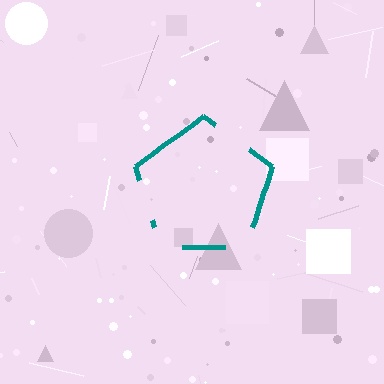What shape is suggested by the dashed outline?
The dashed outline suggests a pentagon.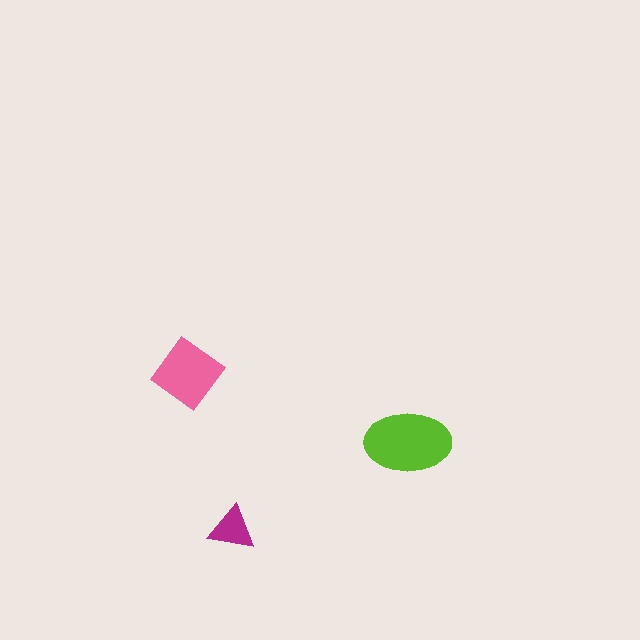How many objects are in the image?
There are 3 objects in the image.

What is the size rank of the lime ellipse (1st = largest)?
1st.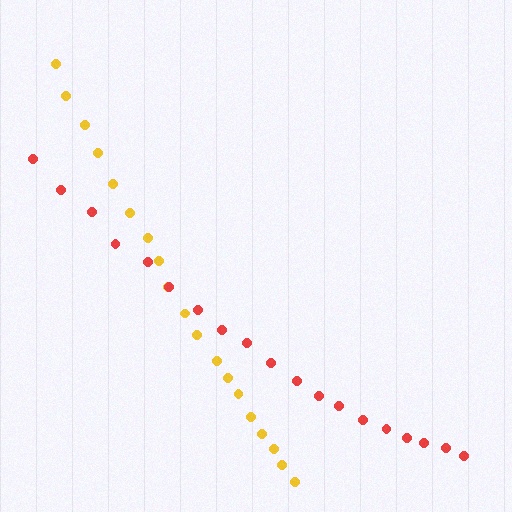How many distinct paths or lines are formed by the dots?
There are 2 distinct paths.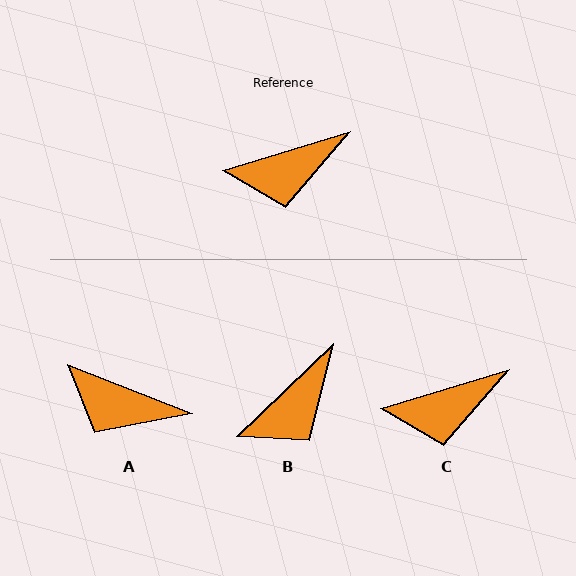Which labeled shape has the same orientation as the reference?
C.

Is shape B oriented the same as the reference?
No, it is off by about 27 degrees.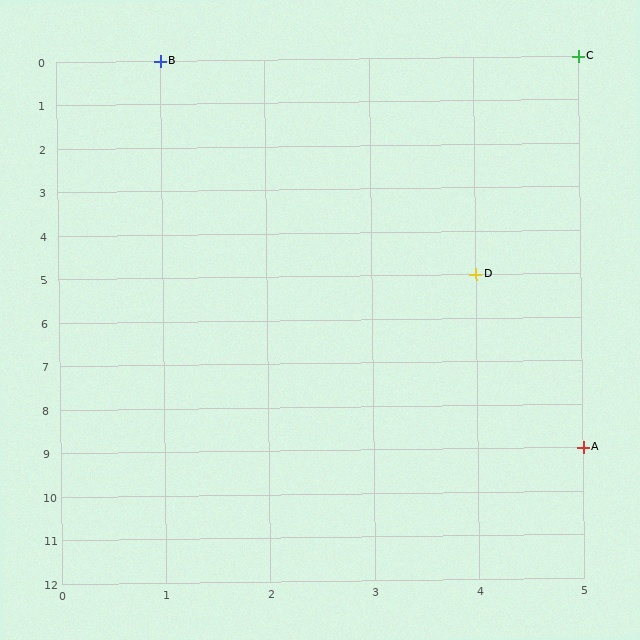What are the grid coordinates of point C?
Point C is at grid coordinates (5, 0).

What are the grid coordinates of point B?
Point B is at grid coordinates (1, 0).